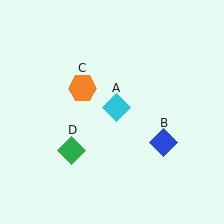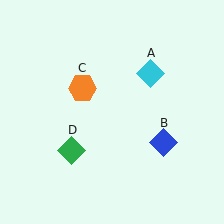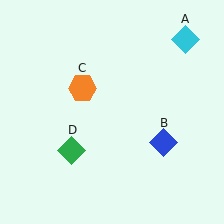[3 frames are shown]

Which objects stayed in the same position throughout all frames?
Blue diamond (object B) and orange hexagon (object C) and green diamond (object D) remained stationary.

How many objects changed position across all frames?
1 object changed position: cyan diamond (object A).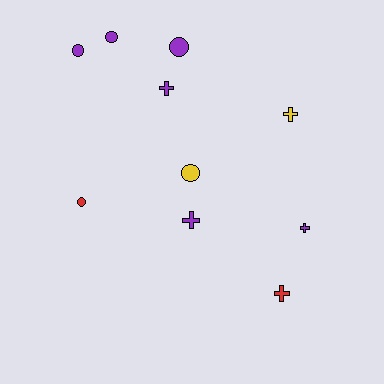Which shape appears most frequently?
Cross, with 5 objects.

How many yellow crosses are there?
There is 1 yellow cross.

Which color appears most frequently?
Purple, with 6 objects.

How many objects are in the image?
There are 10 objects.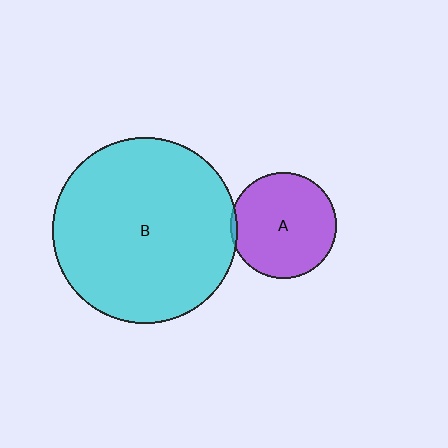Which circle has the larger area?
Circle B (cyan).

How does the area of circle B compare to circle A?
Approximately 3.1 times.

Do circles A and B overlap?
Yes.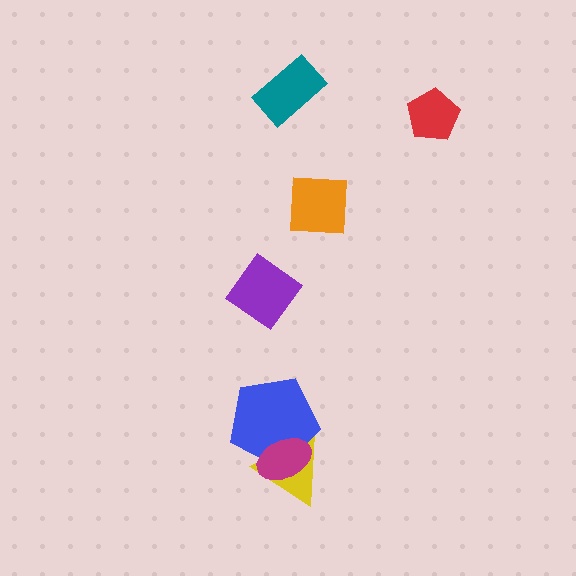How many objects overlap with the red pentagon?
0 objects overlap with the red pentagon.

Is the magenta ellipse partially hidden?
No, no other shape covers it.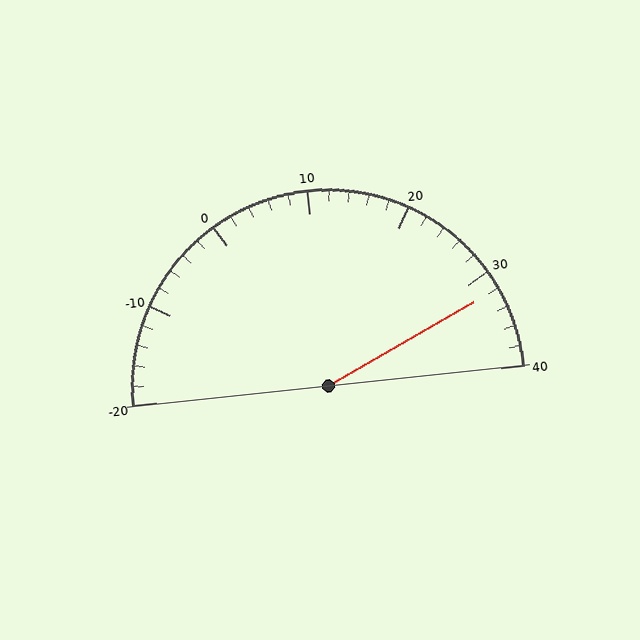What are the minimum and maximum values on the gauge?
The gauge ranges from -20 to 40.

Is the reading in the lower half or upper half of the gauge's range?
The reading is in the upper half of the range (-20 to 40).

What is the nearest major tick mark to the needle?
The nearest major tick mark is 30.